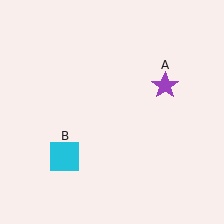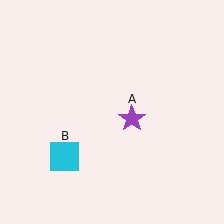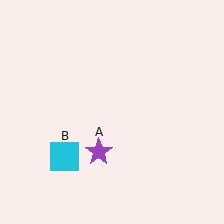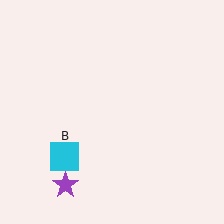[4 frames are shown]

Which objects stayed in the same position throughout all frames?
Cyan square (object B) remained stationary.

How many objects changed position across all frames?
1 object changed position: purple star (object A).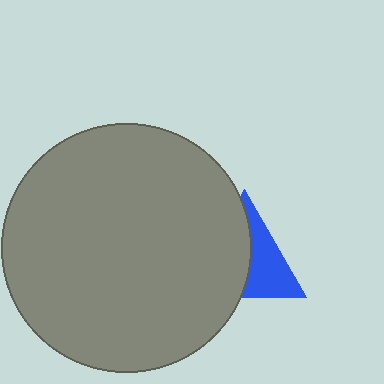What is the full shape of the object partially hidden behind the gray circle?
The partially hidden object is a blue triangle.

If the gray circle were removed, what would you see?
You would see the complete blue triangle.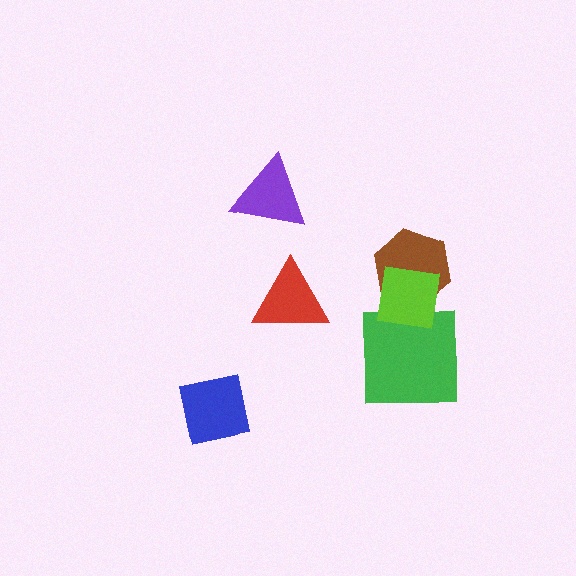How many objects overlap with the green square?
1 object overlaps with the green square.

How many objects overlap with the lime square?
2 objects overlap with the lime square.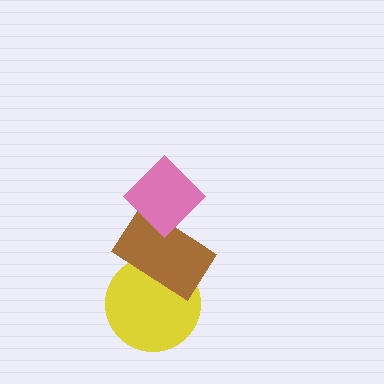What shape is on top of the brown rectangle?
The pink diamond is on top of the brown rectangle.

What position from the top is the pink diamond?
The pink diamond is 1st from the top.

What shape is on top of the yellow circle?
The brown rectangle is on top of the yellow circle.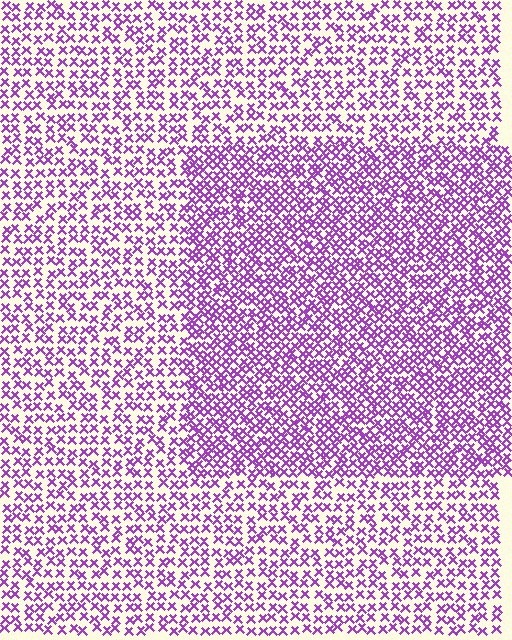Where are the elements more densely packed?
The elements are more densely packed inside the rectangle boundary.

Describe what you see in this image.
The image contains small purple elements arranged at two different densities. A rectangle-shaped region is visible where the elements are more densely packed than the surrounding area.